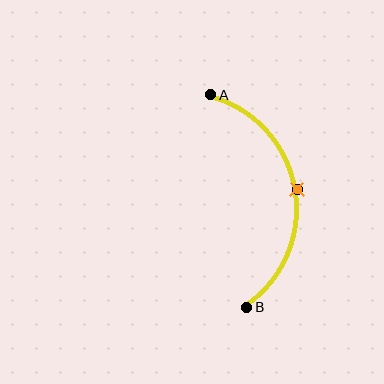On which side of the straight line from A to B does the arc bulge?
The arc bulges to the right of the straight line connecting A and B.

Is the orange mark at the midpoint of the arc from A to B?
Yes. The orange mark lies on the arc at equal arc-length from both A and B — it is the arc midpoint.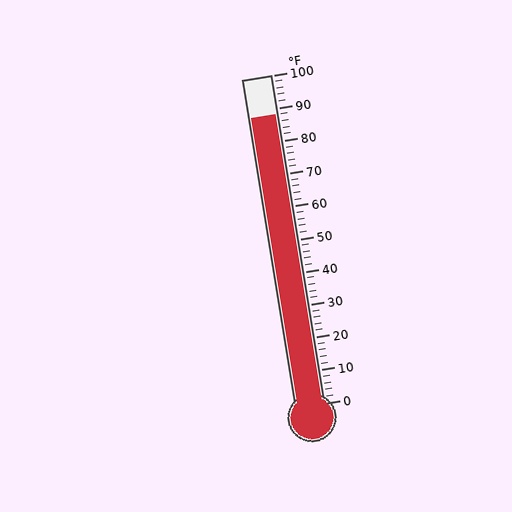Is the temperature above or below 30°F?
The temperature is above 30°F.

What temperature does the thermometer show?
The thermometer shows approximately 88°F.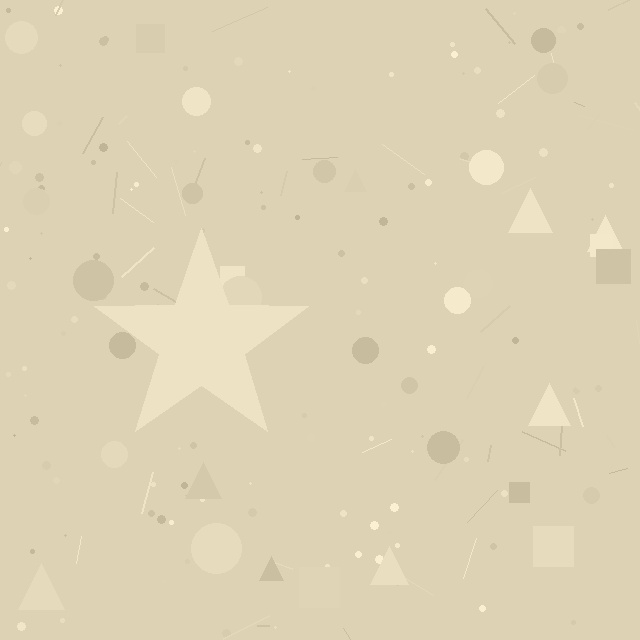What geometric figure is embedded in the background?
A star is embedded in the background.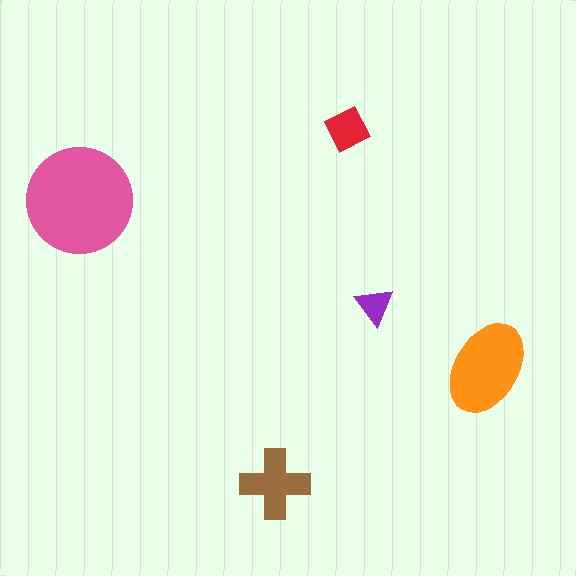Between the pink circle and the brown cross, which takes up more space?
The pink circle.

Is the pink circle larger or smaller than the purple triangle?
Larger.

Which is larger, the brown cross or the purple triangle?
The brown cross.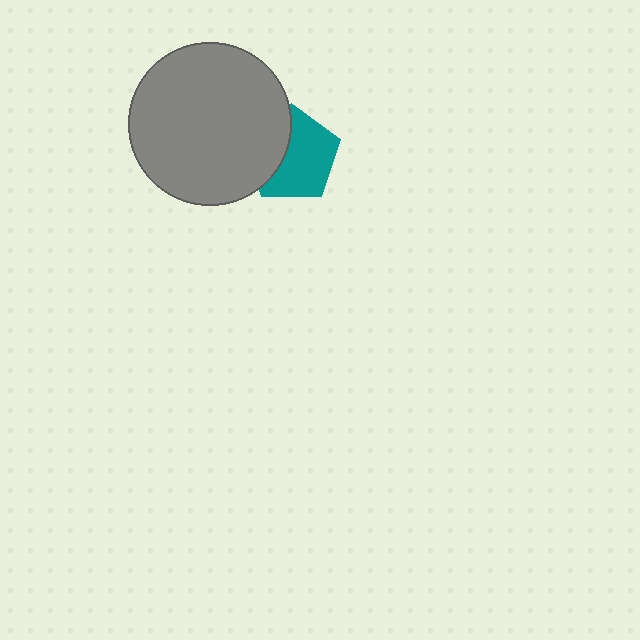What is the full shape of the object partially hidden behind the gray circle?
The partially hidden object is a teal pentagon.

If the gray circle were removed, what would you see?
You would see the complete teal pentagon.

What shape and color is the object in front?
The object in front is a gray circle.